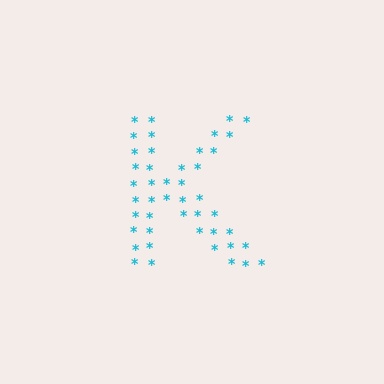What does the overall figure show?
The overall figure shows the letter K.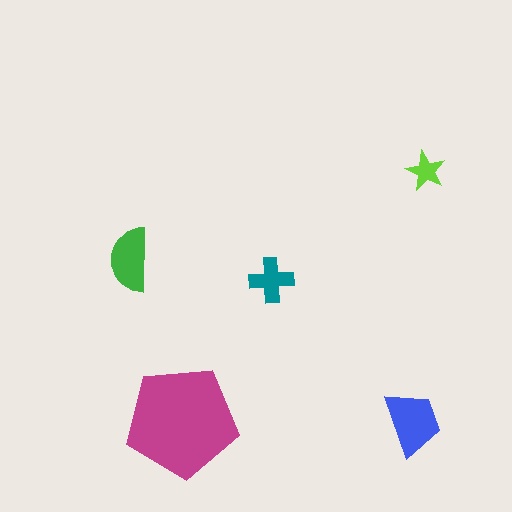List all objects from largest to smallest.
The magenta pentagon, the blue trapezoid, the green semicircle, the teal cross, the lime star.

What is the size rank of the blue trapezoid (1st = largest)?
2nd.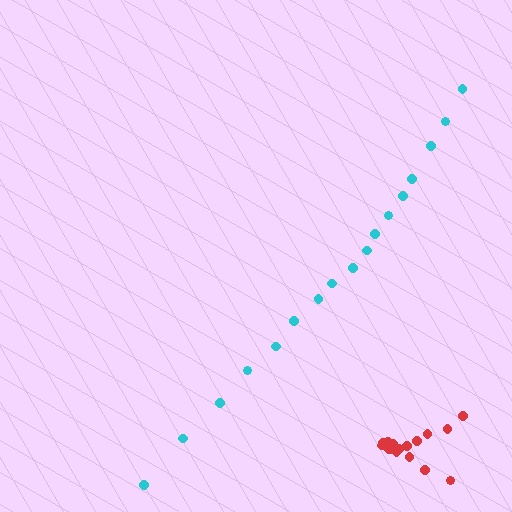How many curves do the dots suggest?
There are 2 distinct paths.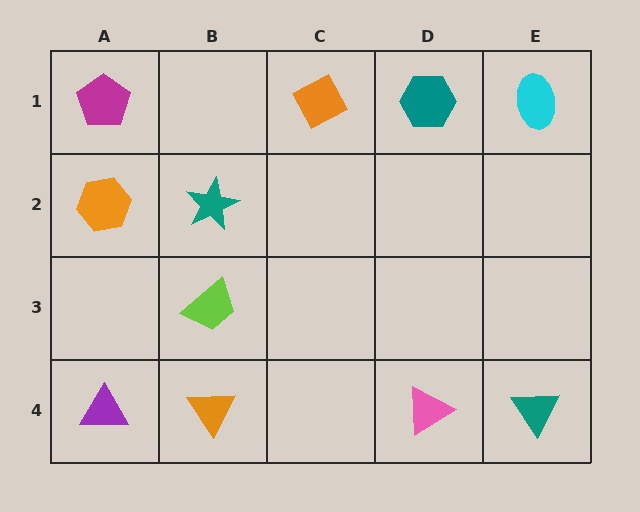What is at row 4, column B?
An orange triangle.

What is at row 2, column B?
A teal star.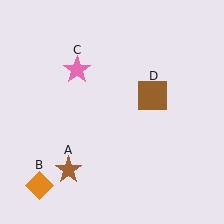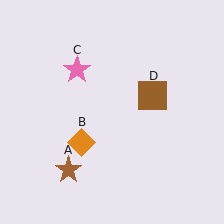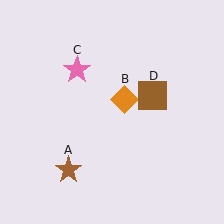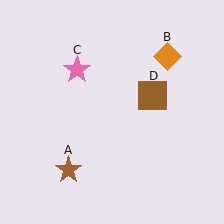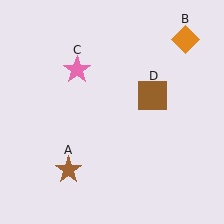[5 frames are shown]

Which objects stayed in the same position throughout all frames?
Brown star (object A) and pink star (object C) and brown square (object D) remained stationary.